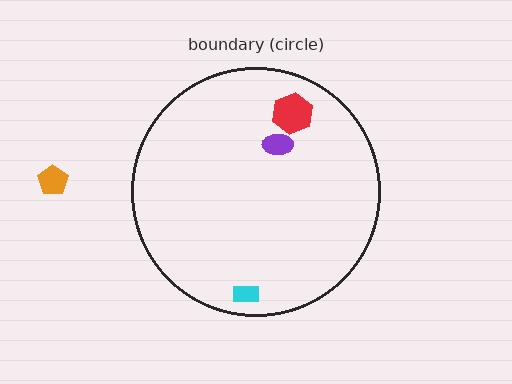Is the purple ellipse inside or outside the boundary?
Inside.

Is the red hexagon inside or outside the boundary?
Inside.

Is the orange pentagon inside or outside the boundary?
Outside.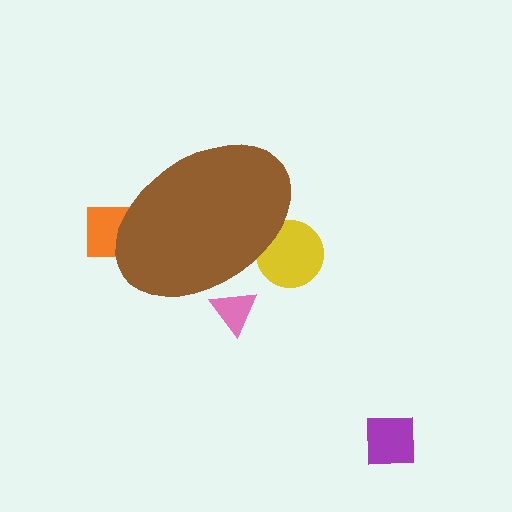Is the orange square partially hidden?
Yes, the orange square is partially hidden behind the brown ellipse.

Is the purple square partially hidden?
No, the purple square is fully visible.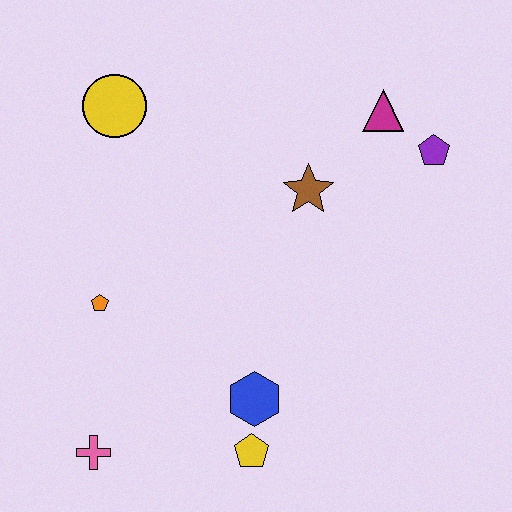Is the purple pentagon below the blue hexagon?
No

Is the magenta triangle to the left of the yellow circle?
No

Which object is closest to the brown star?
The magenta triangle is closest to the brown star.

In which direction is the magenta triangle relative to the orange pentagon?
The magenta triangle is to the right of the orange pentagon.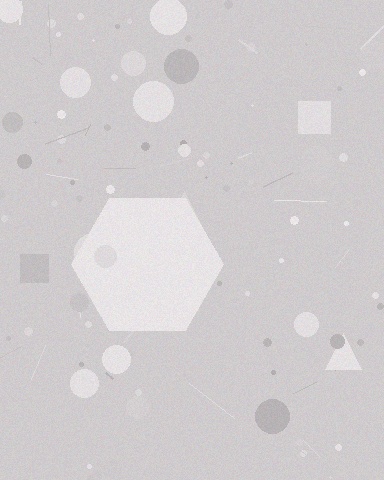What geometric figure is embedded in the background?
A hexagon is embedded in the background.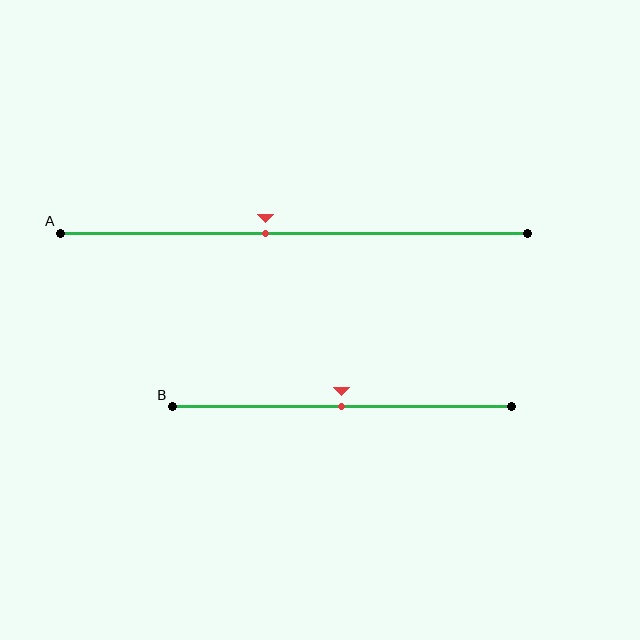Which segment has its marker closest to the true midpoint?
Segment B has its marker closest to the true midpoint.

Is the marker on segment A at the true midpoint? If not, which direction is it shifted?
No, the marker on segment A is shifted to the left by about 6% of the segment length.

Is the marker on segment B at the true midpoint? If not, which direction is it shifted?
Yes, the marker on segment B is at the true midpoint.